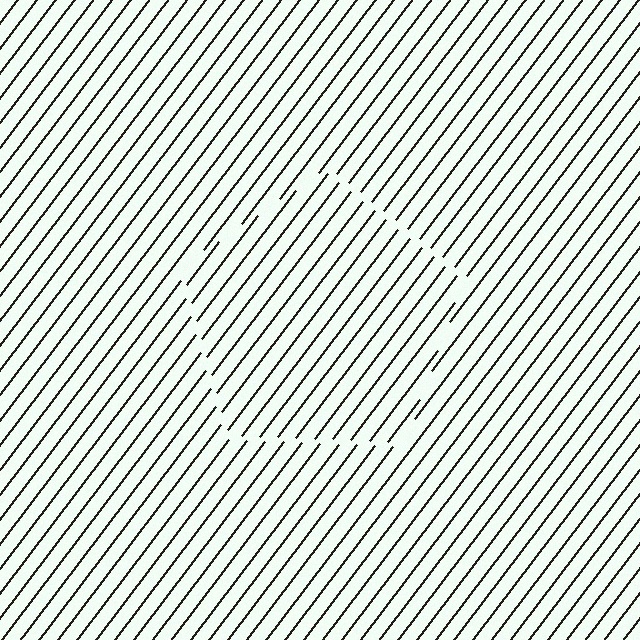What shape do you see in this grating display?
An illusory pentagon. The interior of the shape contains the same grating, shifted by half a period — the contour is defined by the phase discontinuity where line-ends from the inner and outer gratings abut.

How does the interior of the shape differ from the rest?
The interior of the shape contains the same grating, shifted by half a period — the contour is defined by the phase discontinuity where line-ends from the inner and outer gratings abut.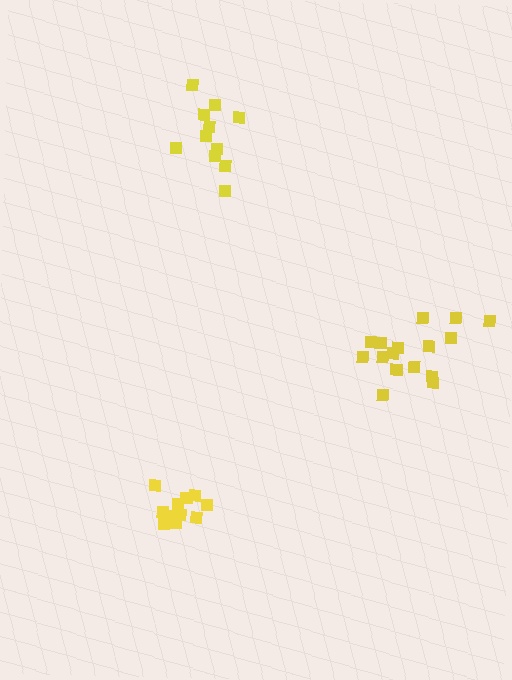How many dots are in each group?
Group 1: 12 dots, Group 2: 11 dots, Group 3: 16 dots (39 total).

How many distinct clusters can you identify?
There are 3 distinct clusters.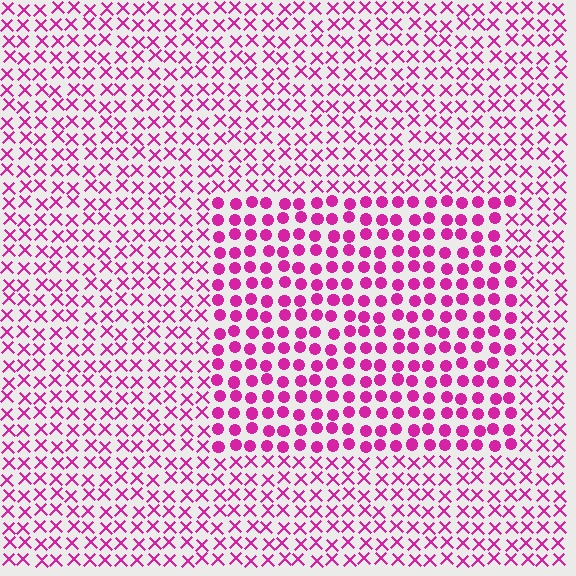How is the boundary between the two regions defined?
The boundary is defined by a change in element shape: circles inside vs. X marks outside. All elements share the same color and spacing.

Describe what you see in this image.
The image is filled with small magenta elements arranged in a uniform grid. A rectangle-shaped region contains circles, while the surrounding area contains X marks. The boundary is defined purely by the change in element shape.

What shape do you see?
I see a rectangle.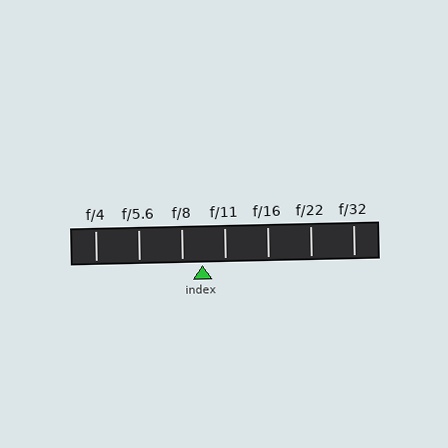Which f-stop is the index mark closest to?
The index mark is closest to f/8.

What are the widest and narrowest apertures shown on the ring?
The widest aperture shown is f/4 and the narrowest is f/32.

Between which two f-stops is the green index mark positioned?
The index mark is between f/8 and f/11.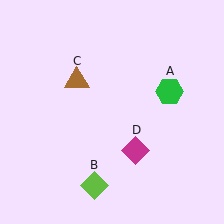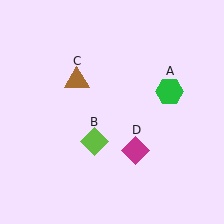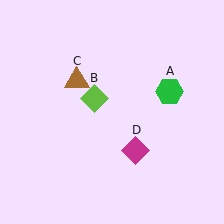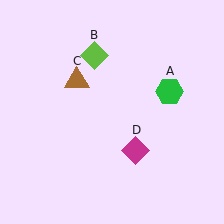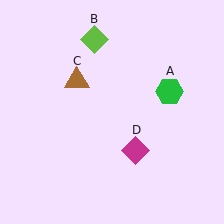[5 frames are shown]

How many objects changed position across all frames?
1 object changed position: lime diamond (object B).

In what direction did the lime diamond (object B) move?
The lime diamond (object B) moved up.